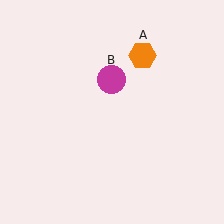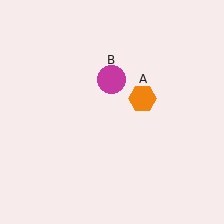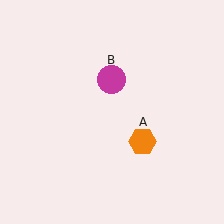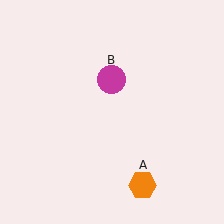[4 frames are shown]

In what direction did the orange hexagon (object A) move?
The orange hexagon (object A) moved down.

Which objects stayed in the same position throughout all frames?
Magenta circle (object B) remained stationary.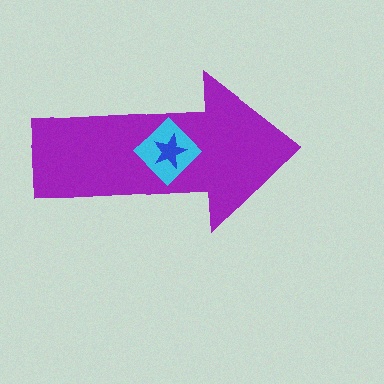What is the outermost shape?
The purple arrow.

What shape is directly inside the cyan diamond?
The blue star.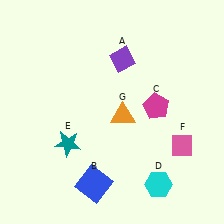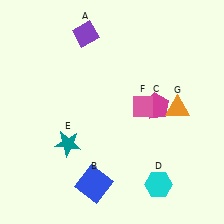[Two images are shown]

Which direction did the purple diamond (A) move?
The purple diamond (A) moved left.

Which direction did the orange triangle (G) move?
The orange triangle (G) moved right.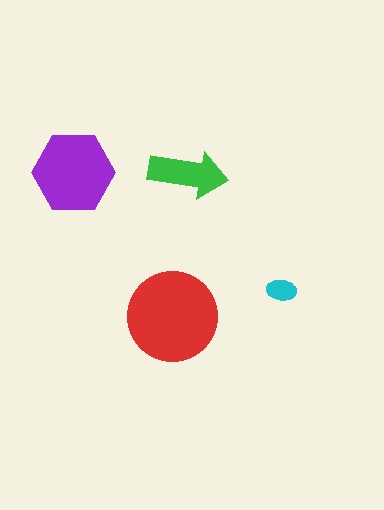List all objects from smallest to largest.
The cyan ellipse, the green arrow, the purple hexagon, the red circle.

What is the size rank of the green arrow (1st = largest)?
3rd.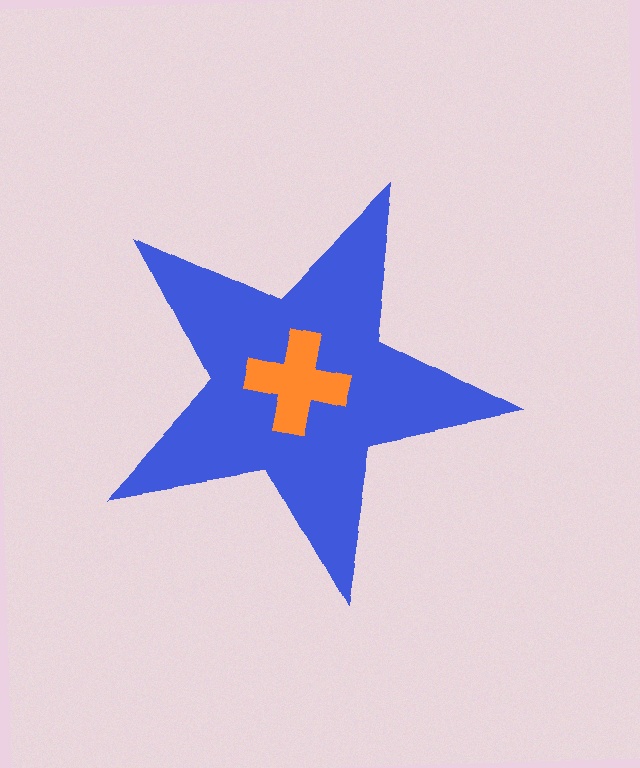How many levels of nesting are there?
2.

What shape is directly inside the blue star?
The orange cross.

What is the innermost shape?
The orange cross.